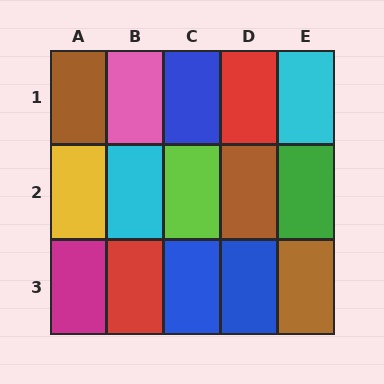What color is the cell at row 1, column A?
Brown.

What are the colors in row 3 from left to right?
Magenta, red, blue, blue, brown.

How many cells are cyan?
2 cells are cyan.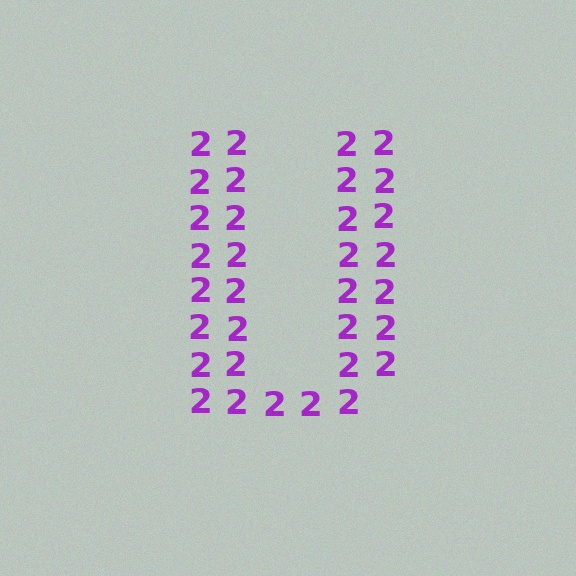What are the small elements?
The small elements are digit 2's.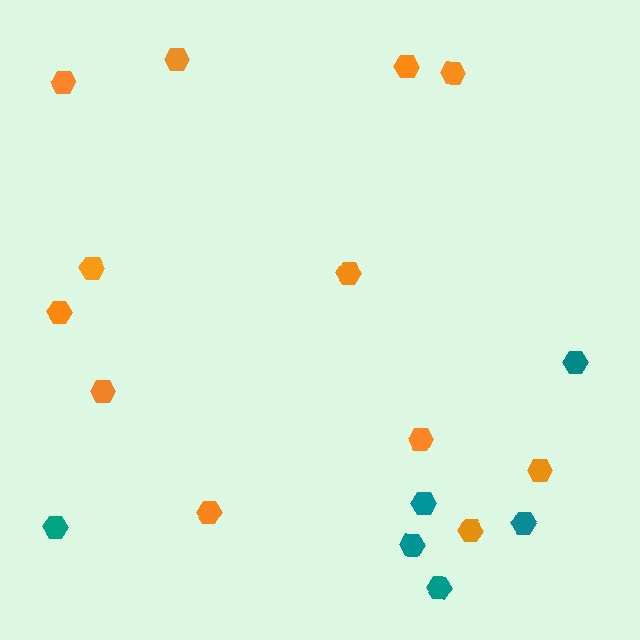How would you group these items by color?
There are 2 groups: one group of teal hexagons (6) and one group of orange hexagons (12).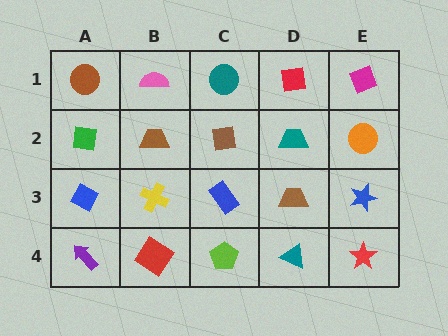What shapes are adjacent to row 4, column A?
A blue diamond (row 3, column A), a red diamond (row 4, column B).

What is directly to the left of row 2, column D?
A brown square.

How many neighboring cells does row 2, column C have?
4.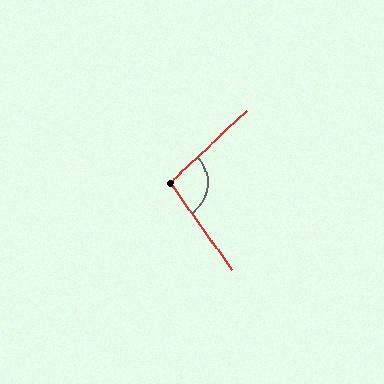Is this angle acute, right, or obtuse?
It is obtuse.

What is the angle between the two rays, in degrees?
Approximately 97 degrees.